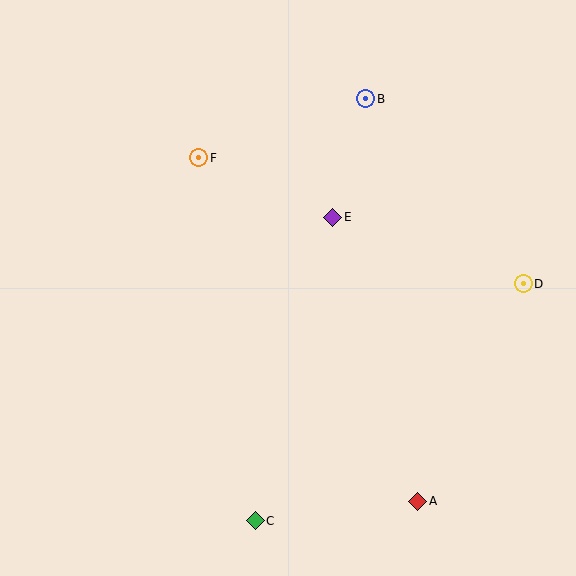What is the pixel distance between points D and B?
The distance between D and B is 243 pixels.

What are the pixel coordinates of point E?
Point E is at (333, 217).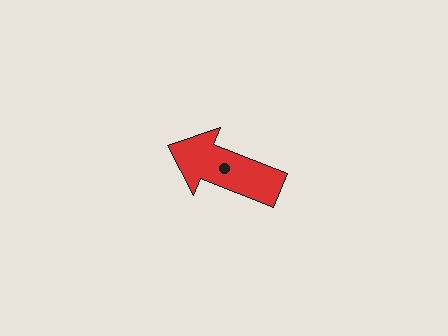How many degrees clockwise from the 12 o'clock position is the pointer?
Approximately 292 degrees.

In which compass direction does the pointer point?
West.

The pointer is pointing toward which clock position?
Roughly 10 o'clock.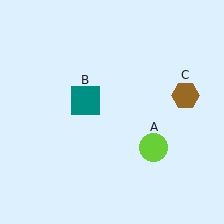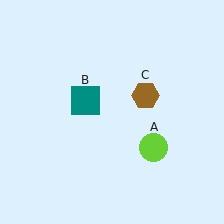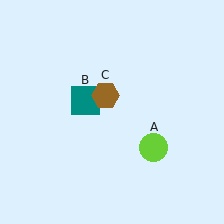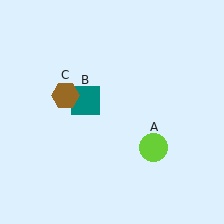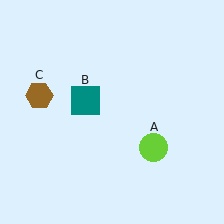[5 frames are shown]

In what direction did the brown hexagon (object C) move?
The brown hexagon (object C) moved left.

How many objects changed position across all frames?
1 object changed position: brown hexagon (object C).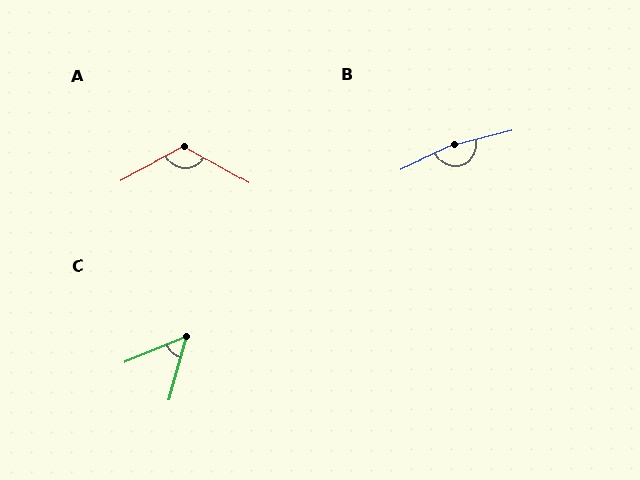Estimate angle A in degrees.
Approximately 122 degrees.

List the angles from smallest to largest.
C (52°), A (122°), B (169°).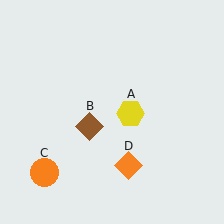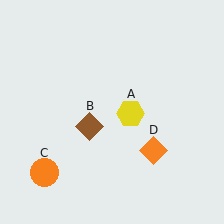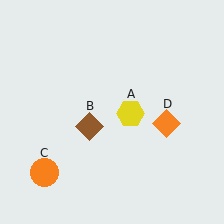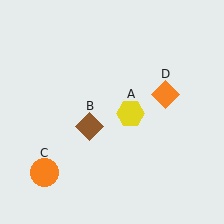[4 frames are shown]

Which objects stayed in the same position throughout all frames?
Yellow hexagon (object A) and brown diamond (object B) and orange circle (object C) remained stationary.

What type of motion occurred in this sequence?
The orange diamond (object D) rotated counterclockwise around the center of the scene.